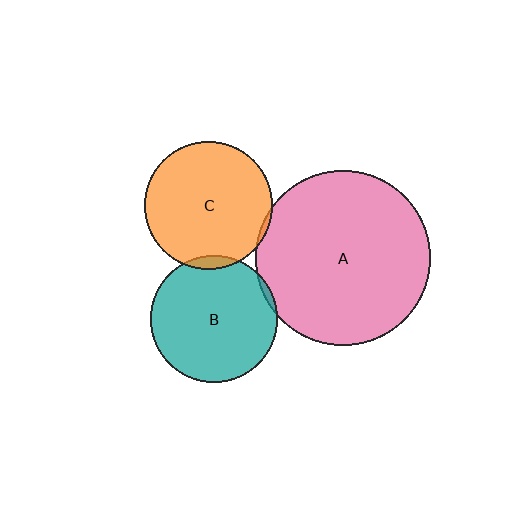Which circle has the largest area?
Circle A (pink).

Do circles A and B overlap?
Yes.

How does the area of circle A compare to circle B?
Approximately 1.9 times.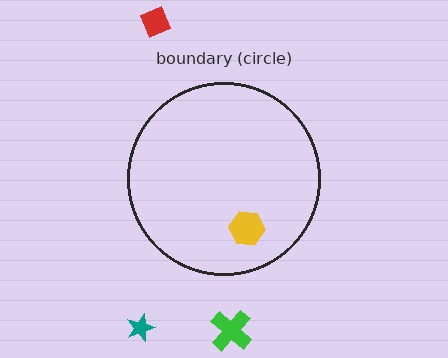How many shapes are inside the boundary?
1 inside, 3 outside.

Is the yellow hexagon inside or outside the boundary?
Inside.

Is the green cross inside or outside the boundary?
Outside.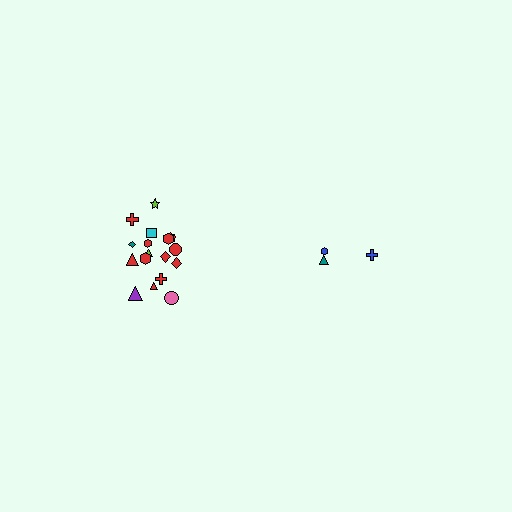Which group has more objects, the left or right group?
The left group.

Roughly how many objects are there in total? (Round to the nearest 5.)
Roughly 20 objects in total.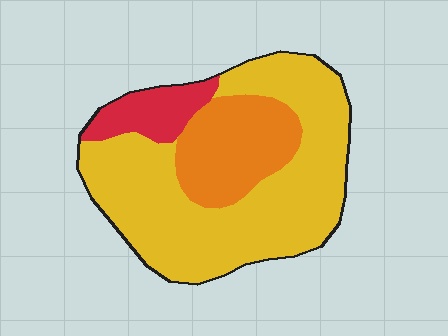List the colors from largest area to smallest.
From largest to smallest: yellow, orange, red.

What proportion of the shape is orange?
Orange covers around 20% of the shape.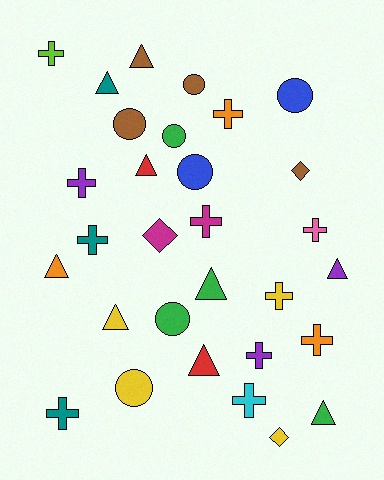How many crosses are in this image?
There are 11 crosses.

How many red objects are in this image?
There are 2 red objects.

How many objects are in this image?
There are 30 objects.